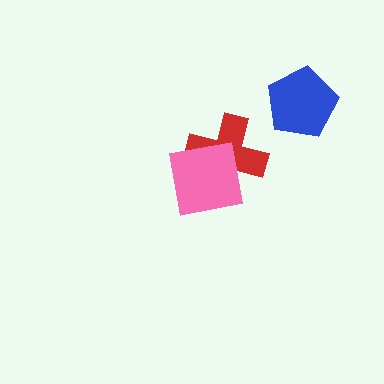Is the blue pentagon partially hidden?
No, no other shape covers it.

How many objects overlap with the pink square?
1 object overlaps with the pink square.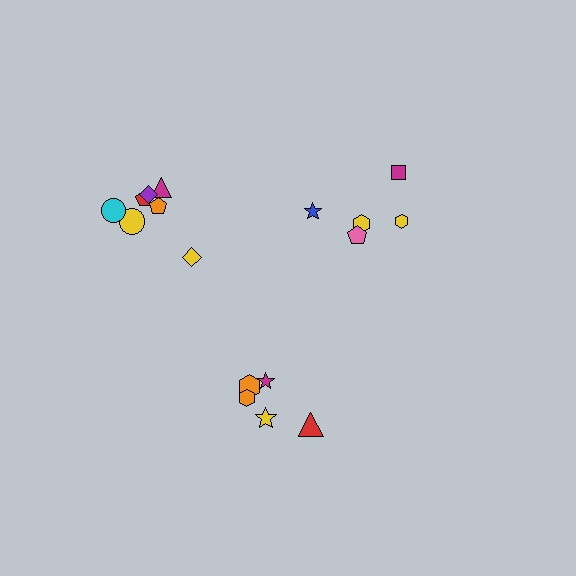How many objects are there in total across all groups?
There are 17 objects.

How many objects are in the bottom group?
There are 5 objects.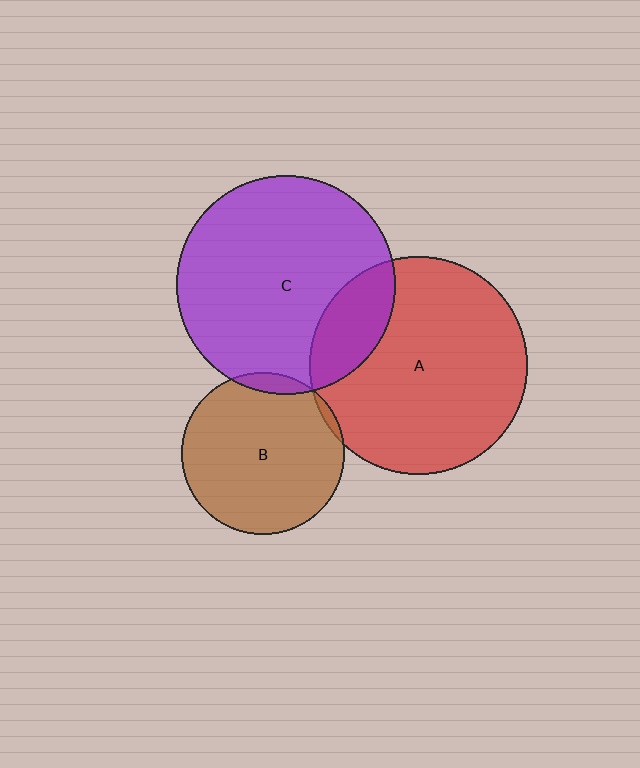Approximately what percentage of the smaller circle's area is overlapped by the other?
Approximately 5%.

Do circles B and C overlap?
Yes.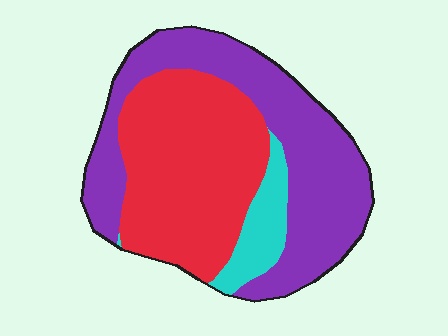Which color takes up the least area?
Cyan, at roughly 10%.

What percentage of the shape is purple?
Purple covers about 45% of the shape.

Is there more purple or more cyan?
Purple.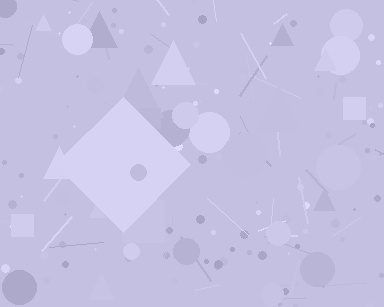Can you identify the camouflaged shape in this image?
The camouflaged shape is a diamond.